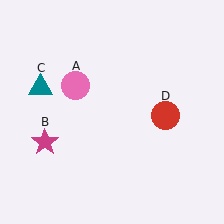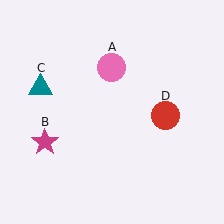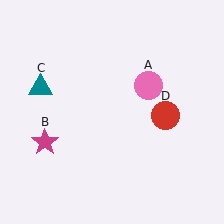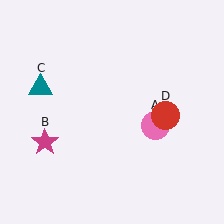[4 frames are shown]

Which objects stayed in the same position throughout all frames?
Magenta star (object B) and teal triangle (object C) and red circle (object D) remained stationary.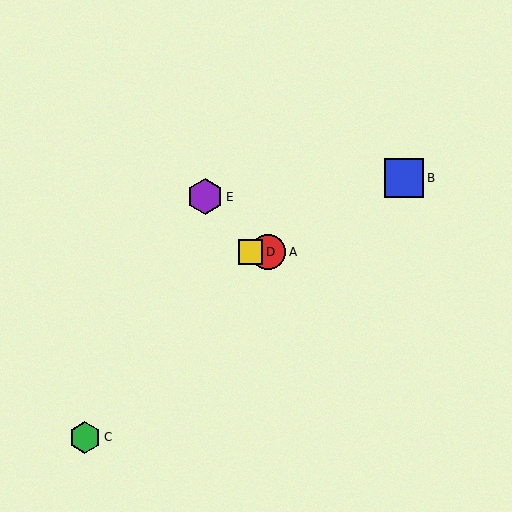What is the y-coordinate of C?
Object C is at y≈437.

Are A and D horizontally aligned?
Yes, both are at y≈252.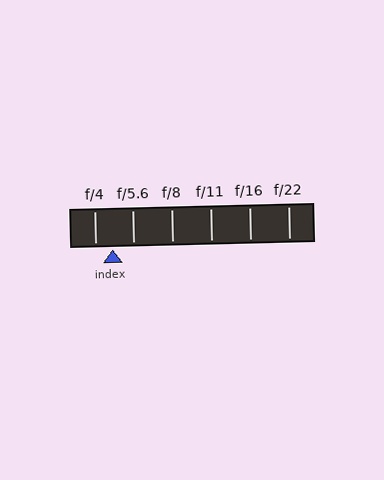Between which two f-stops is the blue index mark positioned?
The index mark is between f/4 and f/5.6.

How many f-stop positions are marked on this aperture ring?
There are 6 f-stop positions marked.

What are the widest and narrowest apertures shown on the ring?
The widest aperture shown is f/4 and the narrowest is f/22.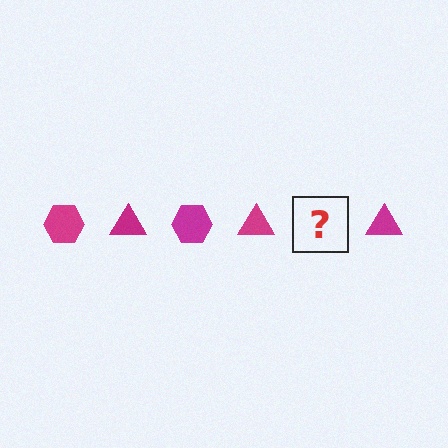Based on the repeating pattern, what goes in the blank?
The blank should be a magenta hexagon.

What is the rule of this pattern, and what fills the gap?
The rule is that the pattern cycles through hexagon, triangle shapes in magenta. The gap should be filled with a magenta hexagon.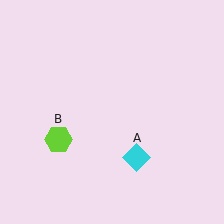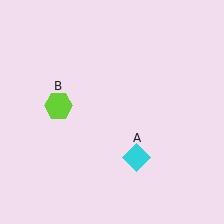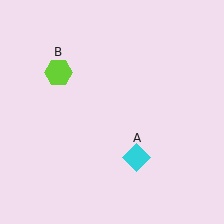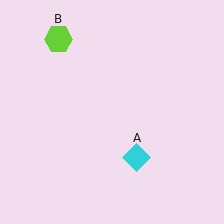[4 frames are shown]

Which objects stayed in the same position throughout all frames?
Cyan diamond (object A) remained stationary.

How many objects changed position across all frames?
1 object changed position: lime hexagon (object B).